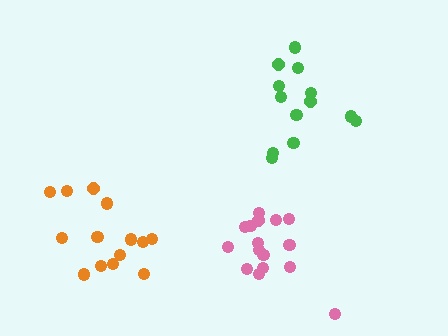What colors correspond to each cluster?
The clusters are colored: green, pink, orange.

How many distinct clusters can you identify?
There are 3 distinct clusters.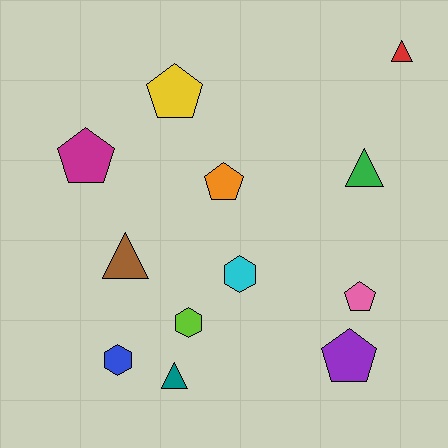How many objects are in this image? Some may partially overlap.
There are 12 objects.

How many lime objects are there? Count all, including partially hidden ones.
There is 1 lime object.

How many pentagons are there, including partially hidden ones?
There are 5 pentagons.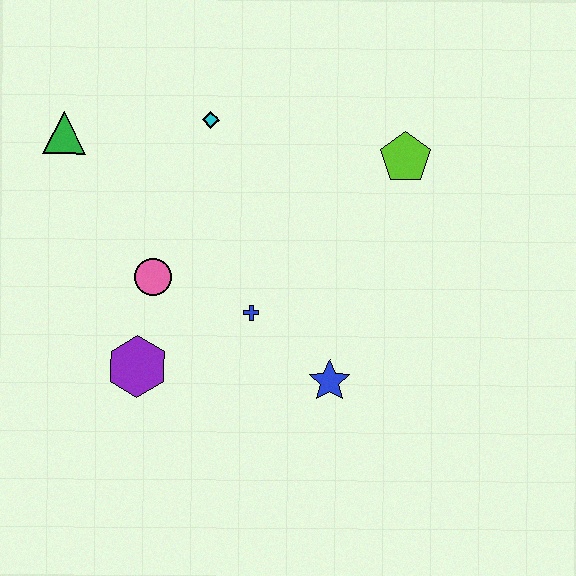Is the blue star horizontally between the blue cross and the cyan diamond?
No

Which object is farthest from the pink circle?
The lime pentagon is farthest from the pink circle.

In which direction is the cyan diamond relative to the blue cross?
The cyan diamond is above the blue cross.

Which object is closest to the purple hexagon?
The pink circle is closest to the purple hexagon.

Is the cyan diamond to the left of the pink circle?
No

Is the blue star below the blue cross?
Yes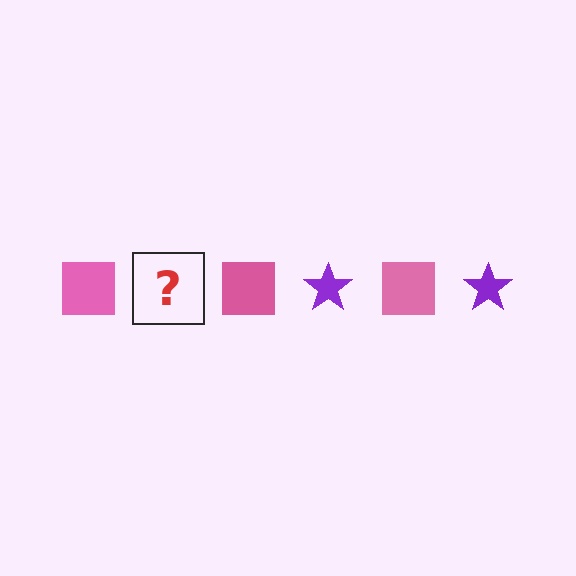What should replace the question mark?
The question mark should be replaced with a purple star.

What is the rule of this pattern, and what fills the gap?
The rule is that the pattern alternates between pink square and purple star. The gap should be filled with a purple star.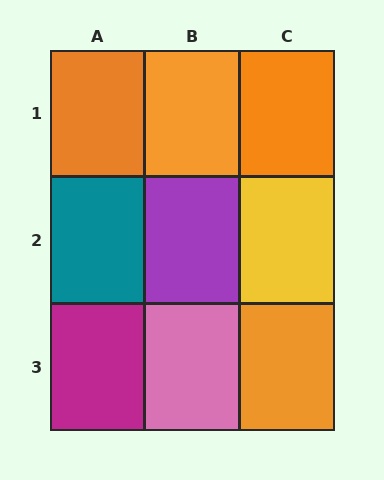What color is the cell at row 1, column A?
Orange.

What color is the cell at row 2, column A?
Teal.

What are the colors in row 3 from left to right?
Magenta, pink, orange.